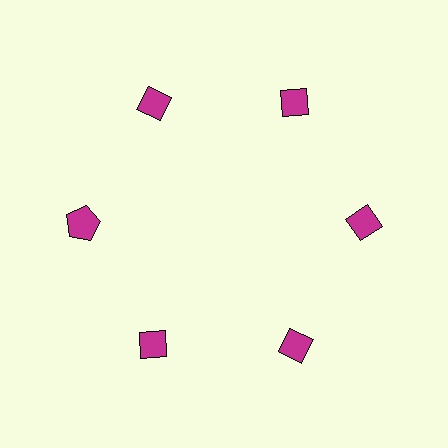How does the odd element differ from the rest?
It has a different shape: pentagon instead of diamond.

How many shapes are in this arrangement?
There are 6 shapes arranged in a ring pattern.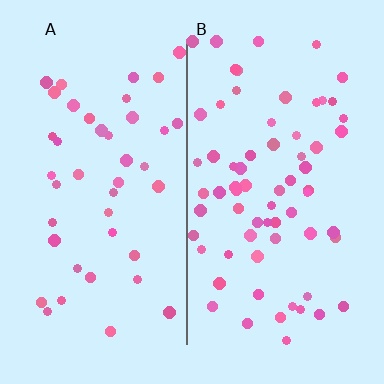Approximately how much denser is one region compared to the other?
Approximately 1.6× — region B over region A.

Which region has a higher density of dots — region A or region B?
B (the right).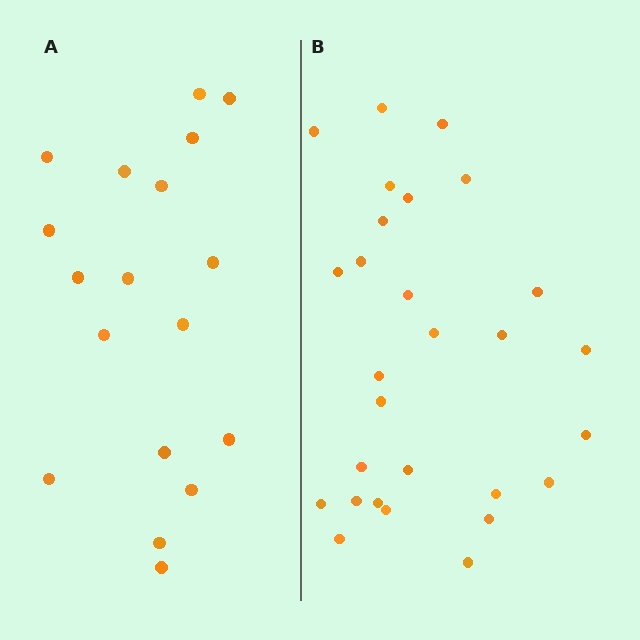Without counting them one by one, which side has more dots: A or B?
Region B (the right region) has more dots.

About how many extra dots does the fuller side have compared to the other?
Region B has roughly 10 or so more dots than region A.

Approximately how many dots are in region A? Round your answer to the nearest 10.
About 20 dots. (The exact count is 18, which rounds to 20.)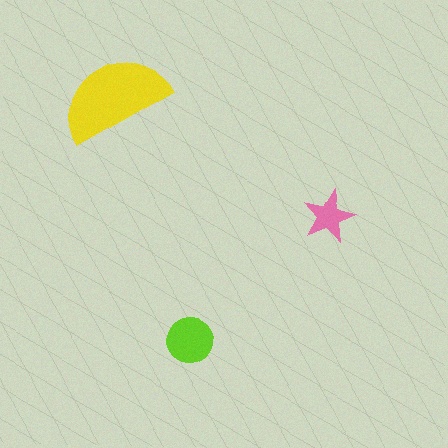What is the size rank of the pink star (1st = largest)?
3rd.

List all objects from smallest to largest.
The pink star, the lime circle, the yellow semicircle.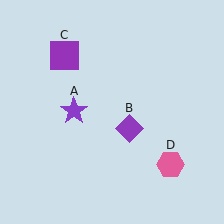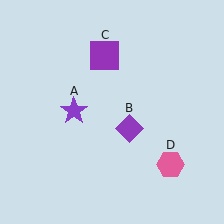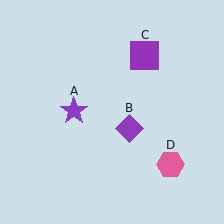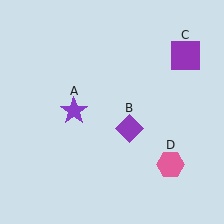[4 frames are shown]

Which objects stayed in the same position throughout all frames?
Purple star (object A) and purple diamond (object B) and pink hexagon (object D) remained stationary.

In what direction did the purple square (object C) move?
The purple square (object C) moved right.